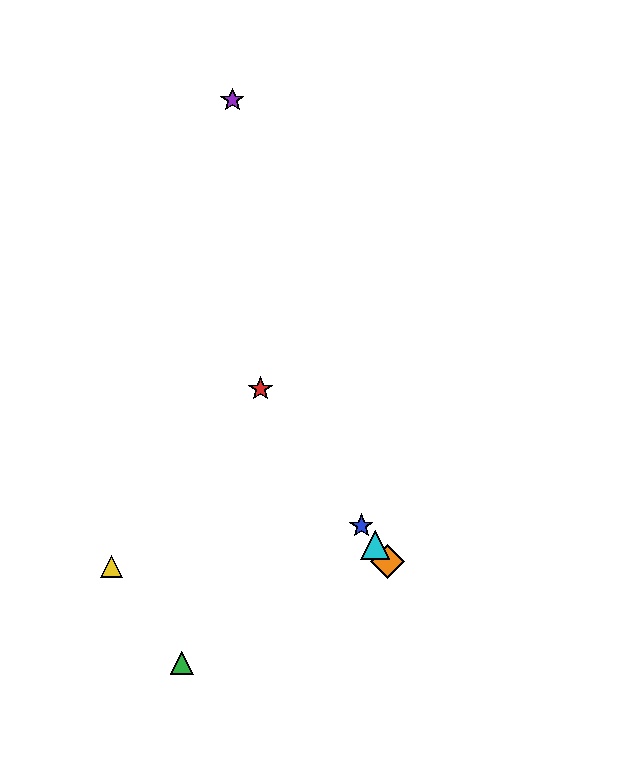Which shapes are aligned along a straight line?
The red star, the blue star, the orange diamond, the cyan triangle are aligned along a straight line.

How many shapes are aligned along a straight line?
4 shapes (the red star, the blue star, the orange diamond, the cyan triangle) are aligned along a straight line.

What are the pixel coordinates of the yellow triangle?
The yellow triangle is at (112, 566).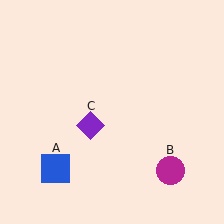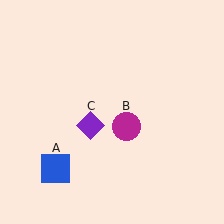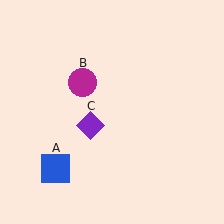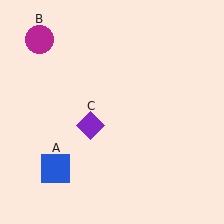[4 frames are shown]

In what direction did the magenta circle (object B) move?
The magenta circle (object B) moved up and to the left.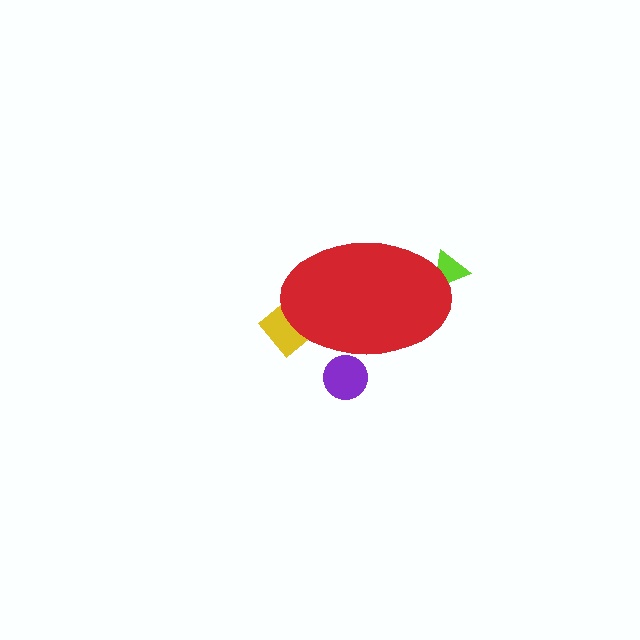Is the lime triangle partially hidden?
Yes, the lime triangle is partially hidden behind the red ellipse.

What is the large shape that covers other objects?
A red ellipse.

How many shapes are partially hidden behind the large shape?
3 shapes are partially hidden.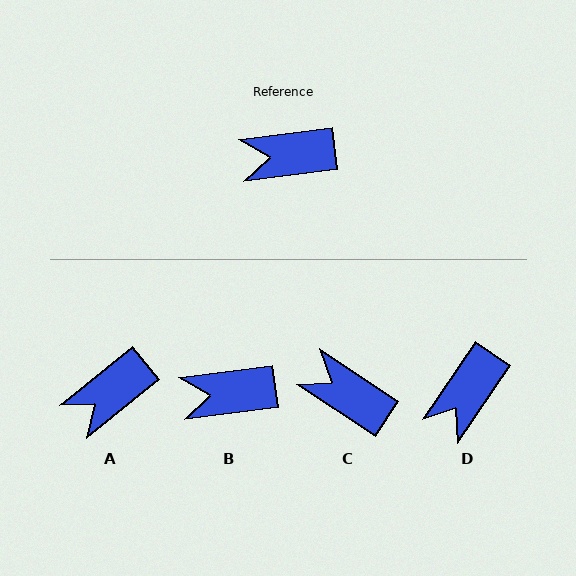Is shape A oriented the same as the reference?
No, it is off by about 32 degrees.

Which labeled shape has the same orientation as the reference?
B.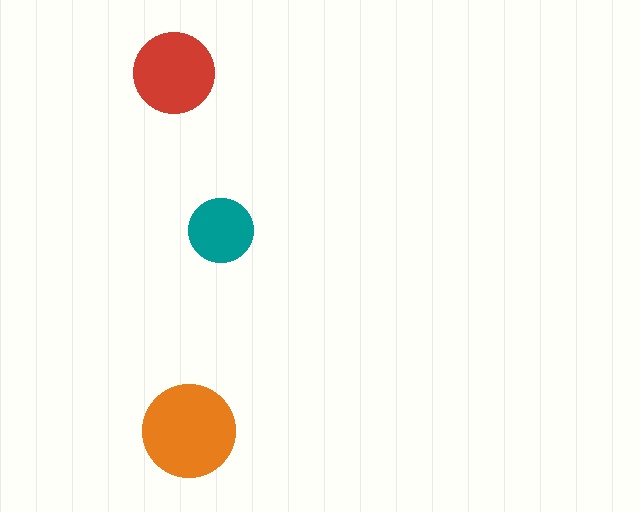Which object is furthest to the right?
The teal circle is rightmost.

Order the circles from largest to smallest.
the orange one, the red one, the teal one.